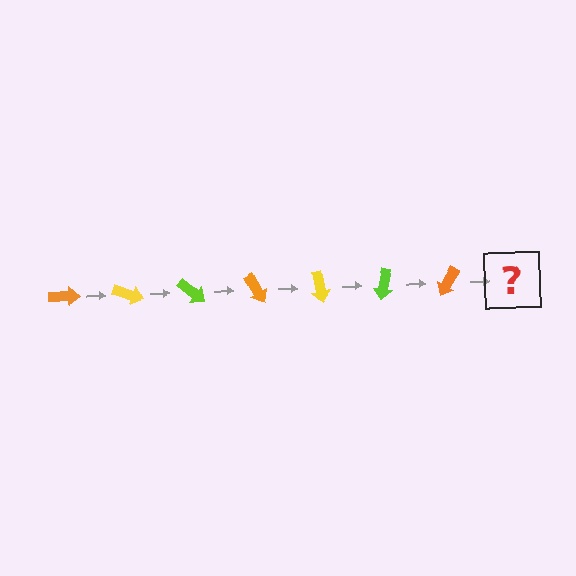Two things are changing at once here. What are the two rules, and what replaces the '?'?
The two rules are that it rotates 20 degrees each step and the color cycles through orange, yellow, and lime. The '?' should be a yellow arrow, rotated 140 degrees from the start.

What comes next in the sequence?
The next element should be a yellow arrow, rotated 140 degrees from the start.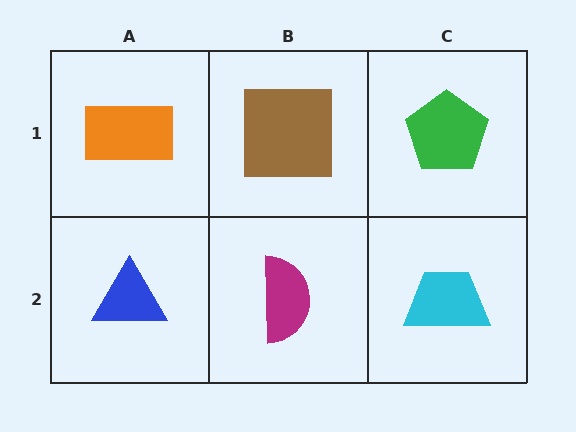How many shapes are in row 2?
3 shapes.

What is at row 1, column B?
A brown square.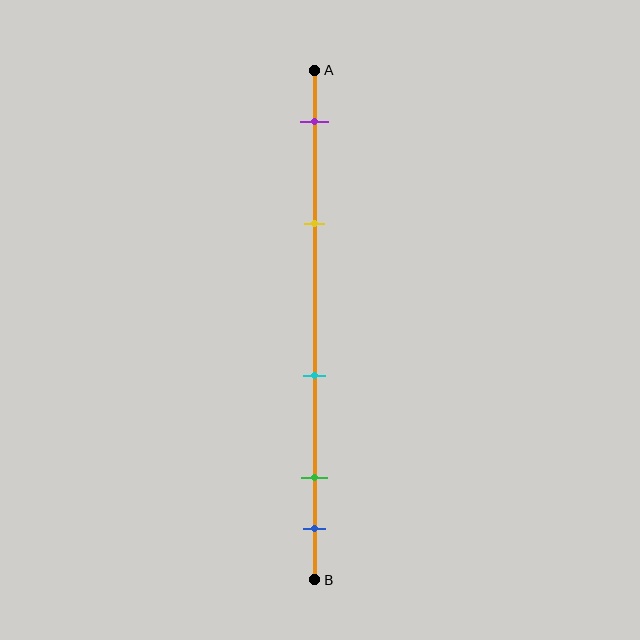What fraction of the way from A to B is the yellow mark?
The yellow mark is approximately 30% (0.3) of the way from A to B.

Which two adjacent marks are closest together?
The green and blue marks are the closest adjacent pair.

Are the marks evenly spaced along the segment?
No, the marks are not evenly spaced.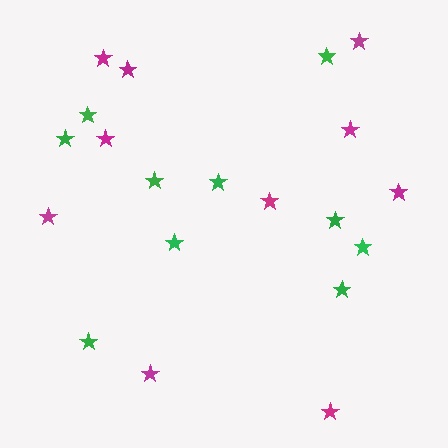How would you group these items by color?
There are 2 groups: one group of magenta stars (10) and one group of green stars (10).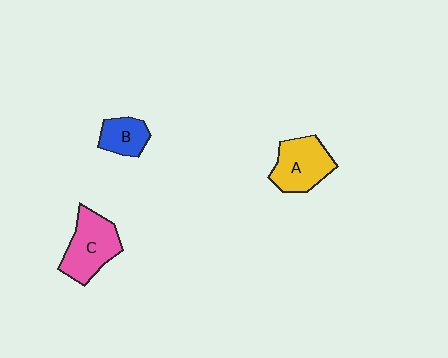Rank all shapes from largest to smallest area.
From largest to smallest: C (pink), A (yellow), B (blue).